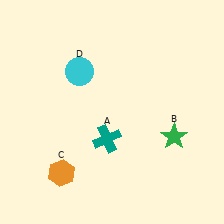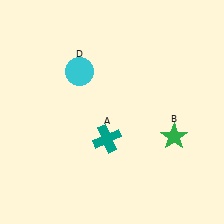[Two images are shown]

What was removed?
The orange hexagon (C) was removed in Image 2.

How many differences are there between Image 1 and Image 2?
There is 1 difference between the two images.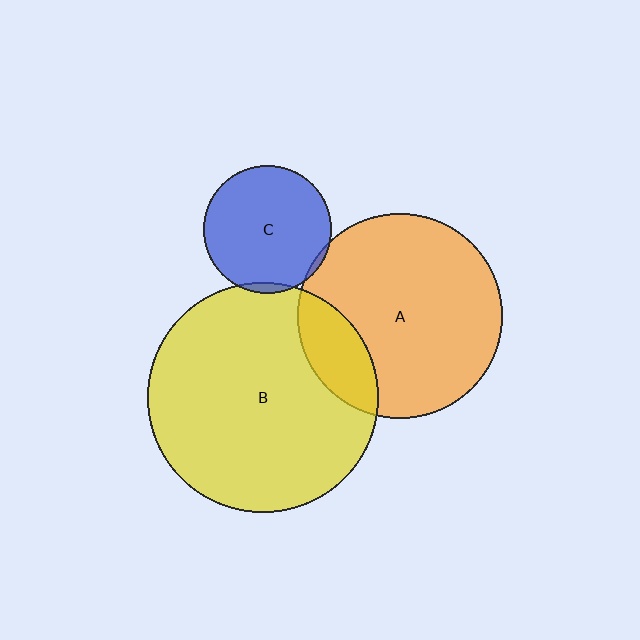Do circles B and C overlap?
Yes.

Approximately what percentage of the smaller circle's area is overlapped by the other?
Approximately 5%.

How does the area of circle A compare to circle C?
Approximately 2.6 times.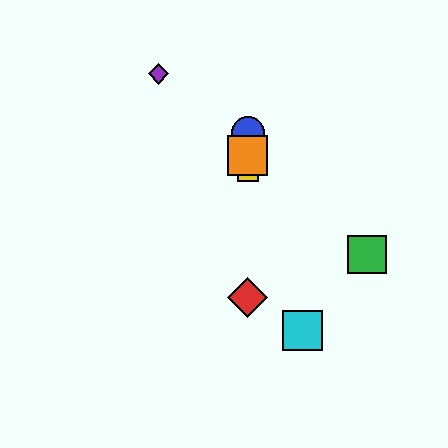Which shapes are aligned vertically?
The red diamond, the blue circle, the yellow square, the orange square are aligned vertically.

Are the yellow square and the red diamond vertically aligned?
Yes, both are at x≈248.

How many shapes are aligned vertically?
4 shapes (the red diamond, the blue circle, the yellow square, the orange square) are aligned vertically.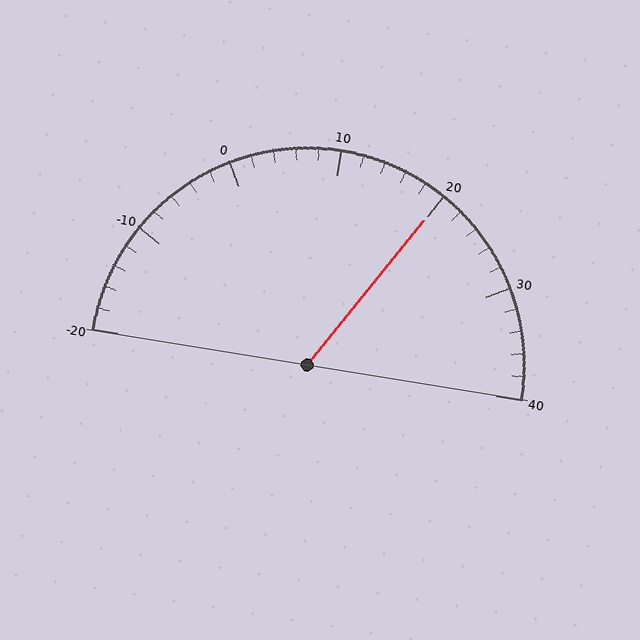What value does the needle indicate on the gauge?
The needle indicates approximately 20.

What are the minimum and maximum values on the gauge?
The gauge ranges from -20 to 40.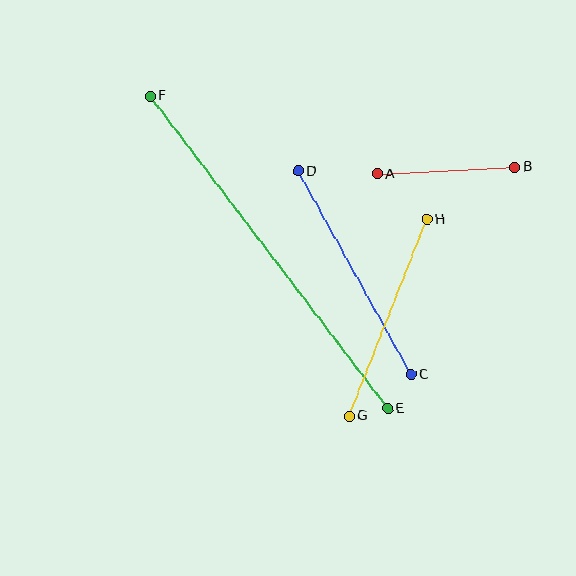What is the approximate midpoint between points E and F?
The midpoint is at approximately (269, 253) pixels.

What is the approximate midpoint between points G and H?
The midpoint is at approximately (388, 318) pixels.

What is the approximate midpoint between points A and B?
The midpoint is at approximately (446, 171) pixels.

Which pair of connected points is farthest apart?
Points E and F are farthest apart.